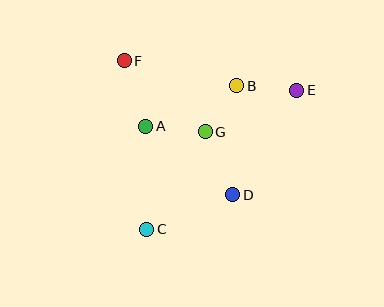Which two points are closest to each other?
Points B and G are closest to each other.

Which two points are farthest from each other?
Points C and E are farthest from each other.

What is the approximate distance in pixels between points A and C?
The distance between A and C is approximately 103 pixels.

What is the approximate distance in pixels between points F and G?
The distance between F and G is approximately 108 pixels.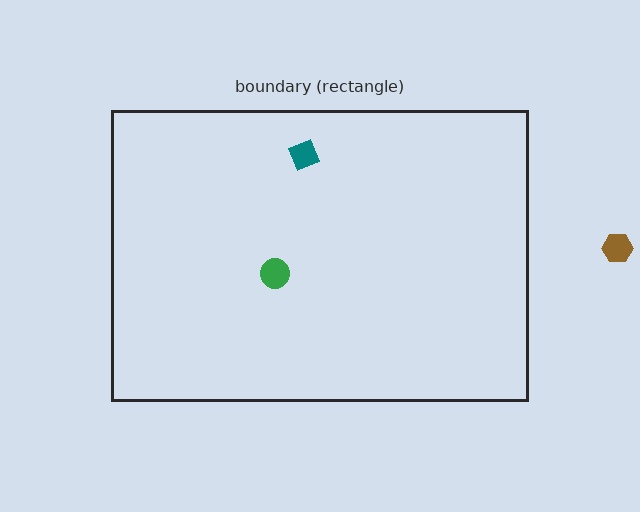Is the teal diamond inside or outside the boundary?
Inside.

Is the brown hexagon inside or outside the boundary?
Outside.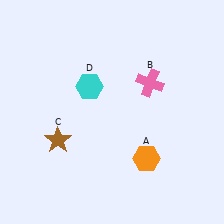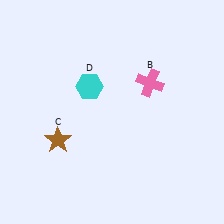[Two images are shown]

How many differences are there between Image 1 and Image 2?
There is 1 difference between the two images.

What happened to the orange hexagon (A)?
The orange hexagon (A) was removed in Image 2. It was in the bottom-right area of Image 1.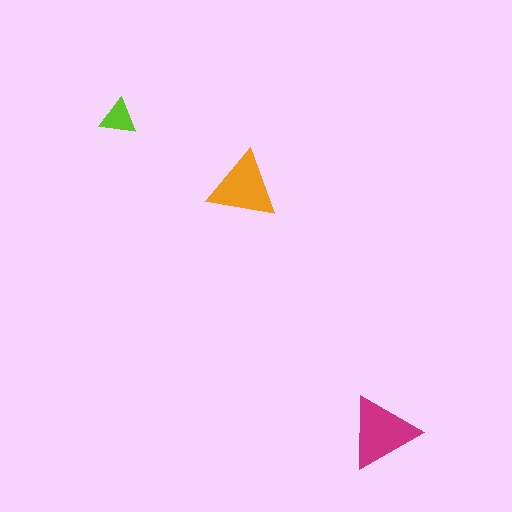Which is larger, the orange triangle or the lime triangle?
The orange one.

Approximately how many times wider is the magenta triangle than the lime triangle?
About 2 times wider.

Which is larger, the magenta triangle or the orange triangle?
The magenta one.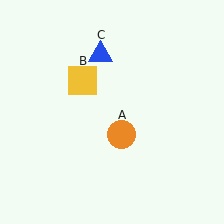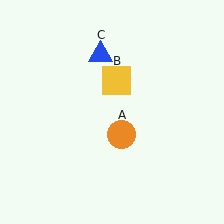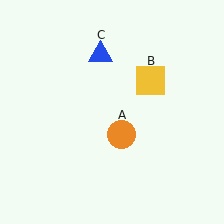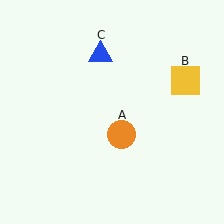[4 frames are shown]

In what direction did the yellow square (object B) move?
The yellow square (object B) moved right.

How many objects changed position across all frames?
1 object changed position: yellow square (object B).